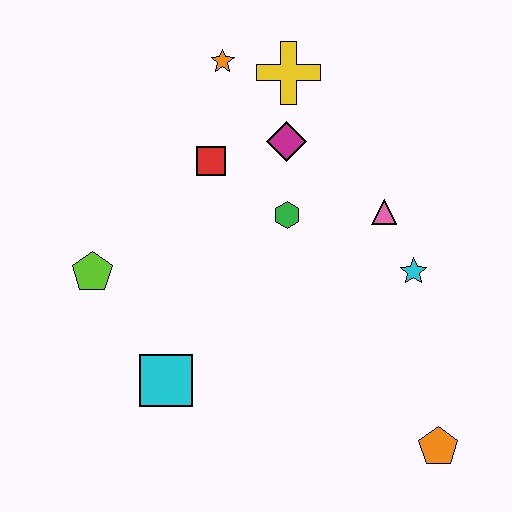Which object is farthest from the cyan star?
The lime pentagon is farthest from the cyan star.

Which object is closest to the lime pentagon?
The cyan square is closest to the lime pentagon.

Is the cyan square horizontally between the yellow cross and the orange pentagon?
No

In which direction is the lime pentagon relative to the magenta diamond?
The lime pentagon is to the left of the magenta diamond.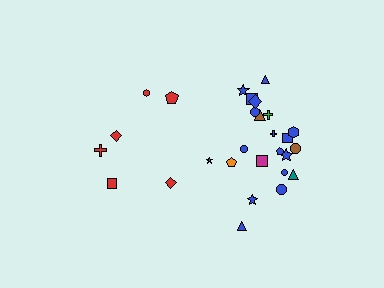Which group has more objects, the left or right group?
The right group.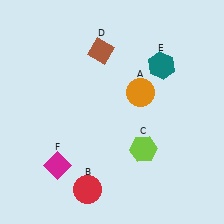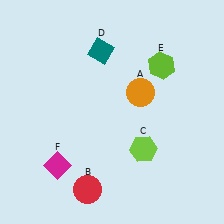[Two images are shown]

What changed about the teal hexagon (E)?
In Image 1, E is teal. In Image 2, it changed to lime.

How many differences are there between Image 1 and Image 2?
There are 2 differences between the two images.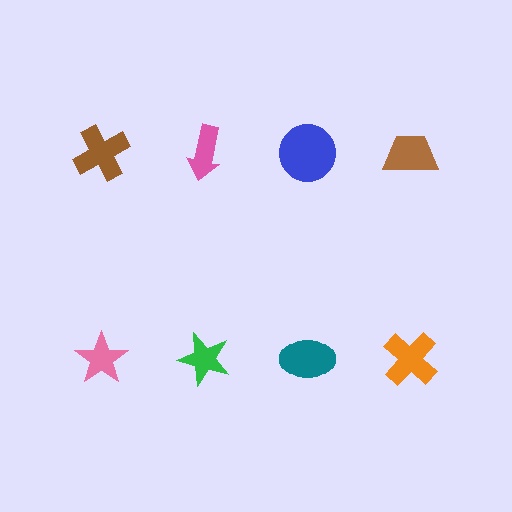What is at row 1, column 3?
A blue circle.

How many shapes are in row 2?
4 shapes.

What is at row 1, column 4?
A brown trapezoid.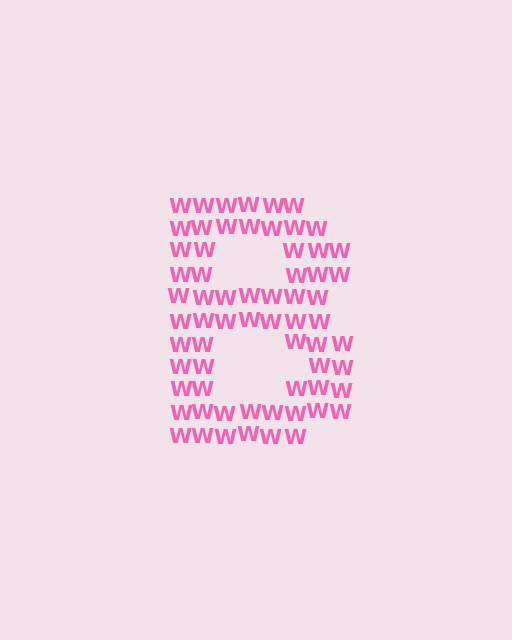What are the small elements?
The small elements are letter W's.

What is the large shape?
The large shape is the letter B.